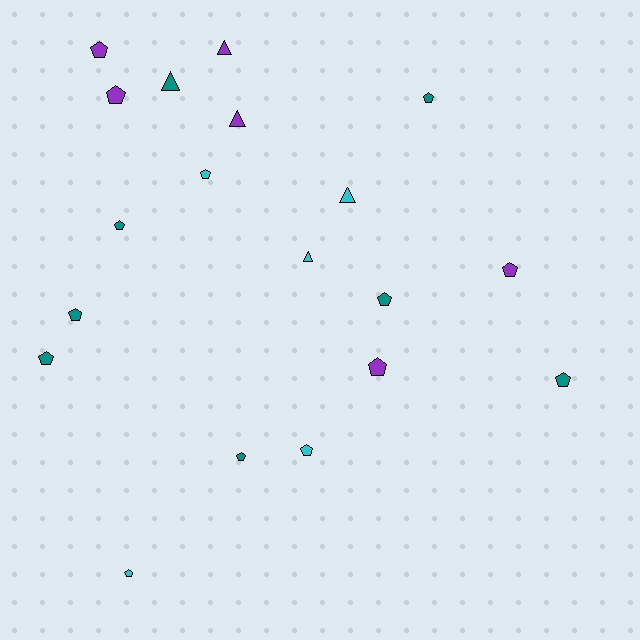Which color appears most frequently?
Teal, with 8 objects.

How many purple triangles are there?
There are 2 purple triangles.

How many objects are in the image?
There are 19 objects.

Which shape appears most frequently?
Pentagon, with 14 objects.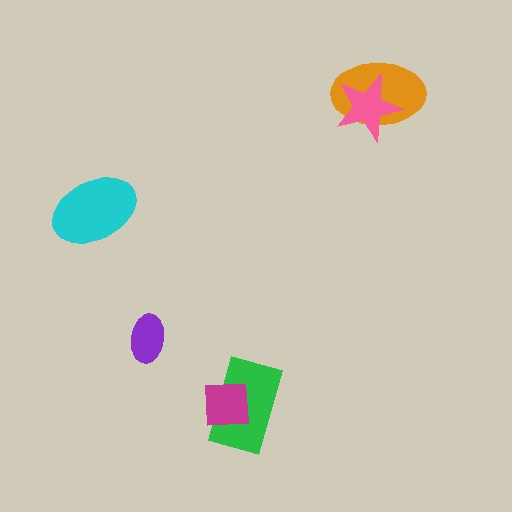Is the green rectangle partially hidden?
Yes, it is partially covered by another shape.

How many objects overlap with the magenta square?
1 object overlaps with the magenta square.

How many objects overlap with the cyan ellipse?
0 objects overlap with the cyan ellipse.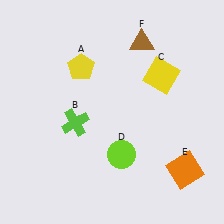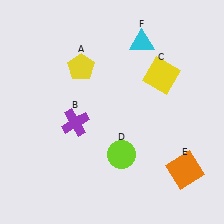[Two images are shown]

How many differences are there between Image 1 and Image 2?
There are 2 differences between the two images.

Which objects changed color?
B changed from lime to purple. F changed from brown to cyan.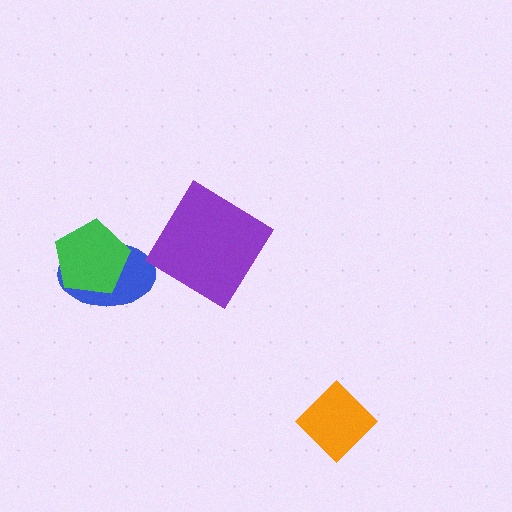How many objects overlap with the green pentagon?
1 object overlaps with the green pentagon.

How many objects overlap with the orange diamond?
0 objects overlap with the orange diamond.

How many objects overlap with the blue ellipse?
1 object overlaps with the blue ellipse.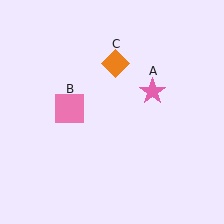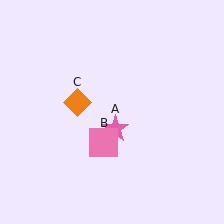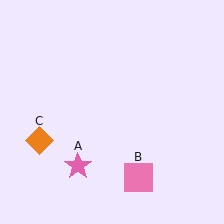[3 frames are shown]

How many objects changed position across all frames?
3 objects changed position: pink star (object A), pink square (object B), orange diamond (object C).